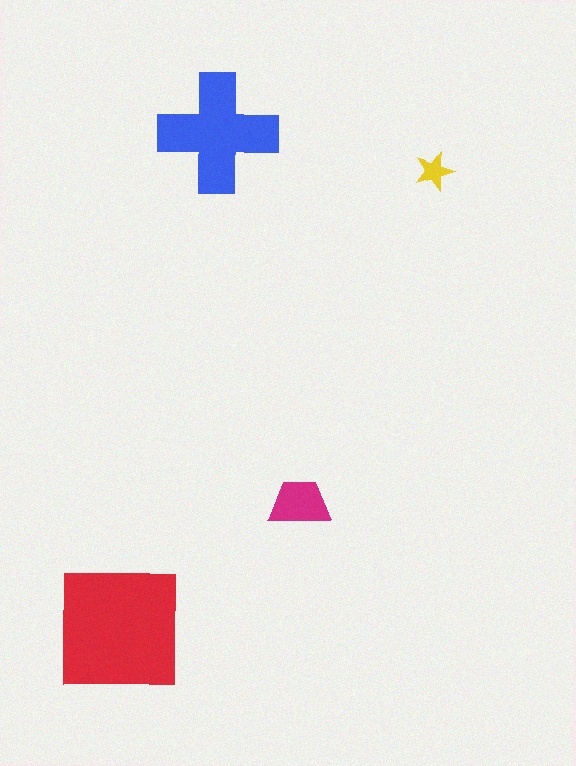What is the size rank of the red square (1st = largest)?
1st.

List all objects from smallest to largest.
The yellow star, the magenta trapezoid, the blue cross, the red square.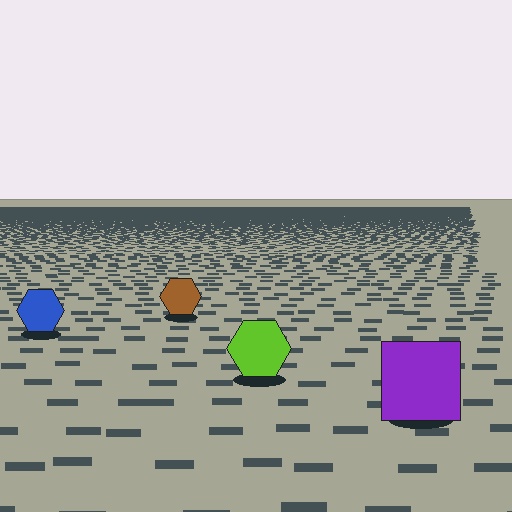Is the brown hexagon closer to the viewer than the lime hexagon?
No. The lime hexagon is closer — you can tell from the texture gradient: the ground texture is coarser near it.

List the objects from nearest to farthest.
From nearest to farthest: the purple square, the lime hexagon, the blue hexagon, the brown hexagon.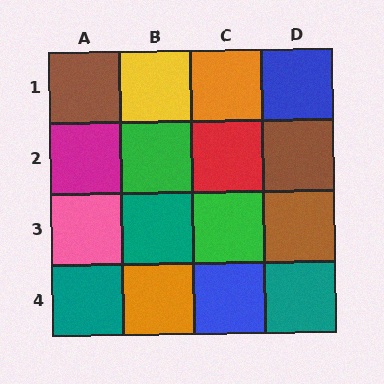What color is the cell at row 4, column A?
Teal.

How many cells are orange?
2 cells are orange.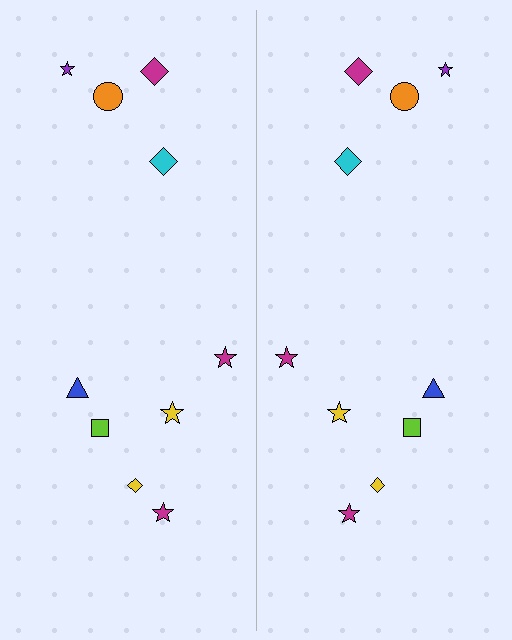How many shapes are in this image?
There are 20 shapes in this image.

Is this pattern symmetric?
Yes, this pattern has bilateral (reflection) symmetry.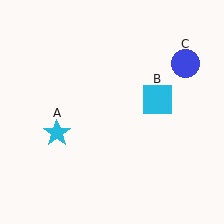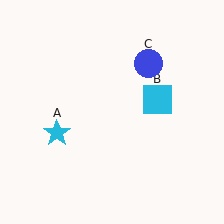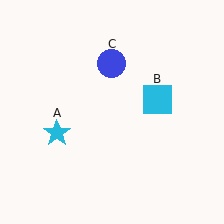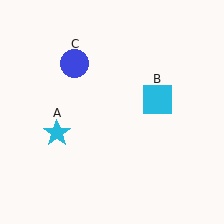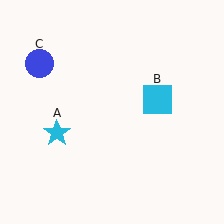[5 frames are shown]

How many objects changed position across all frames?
1 object changed position: blue circle (object C).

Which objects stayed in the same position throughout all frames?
Cyan star (object A) and cyan square (object B) remained stationary.